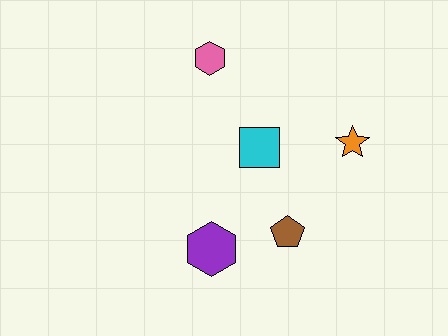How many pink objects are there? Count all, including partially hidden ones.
There is 1 pink object.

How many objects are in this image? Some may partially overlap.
There are 5 objects.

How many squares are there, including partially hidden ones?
There is 1 square.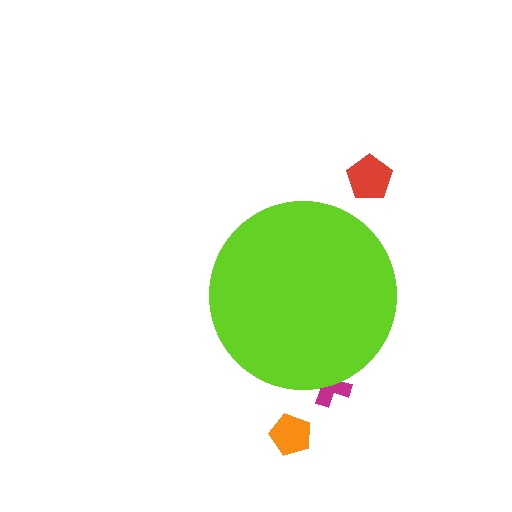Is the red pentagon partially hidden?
No, the red pentagon is fully visible.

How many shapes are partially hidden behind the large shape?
1 shape is partially hidden.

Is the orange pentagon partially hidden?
No, the orange pentagon is fully visible.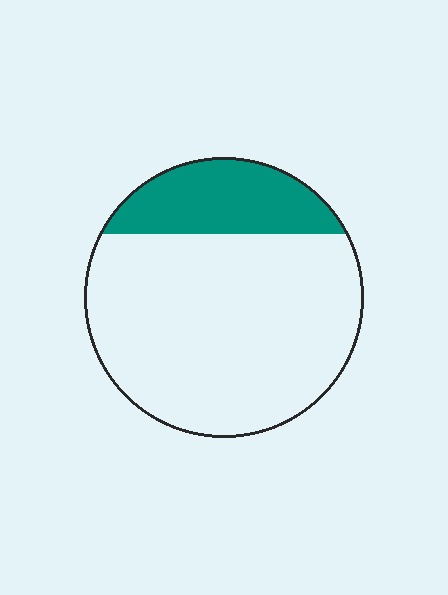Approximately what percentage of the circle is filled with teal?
Approximately 20%.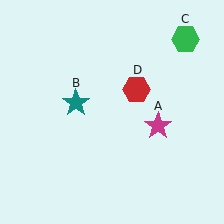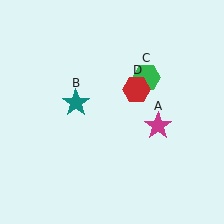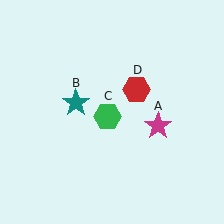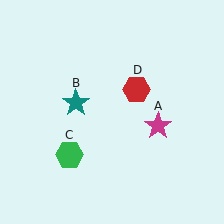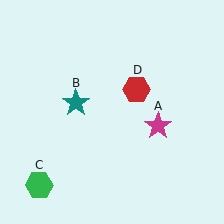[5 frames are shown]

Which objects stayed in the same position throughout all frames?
Magenta star (object A) and teal star (object B) and red hexagon (object D) remained stationary.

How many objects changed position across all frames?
1 object changed position: green hexagon (object C).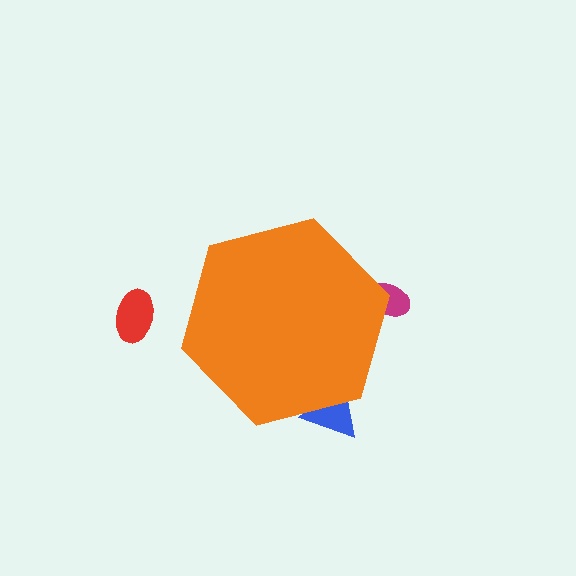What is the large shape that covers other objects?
An orange hexagon.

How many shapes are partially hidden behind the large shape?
2 shapes are partially hidden.